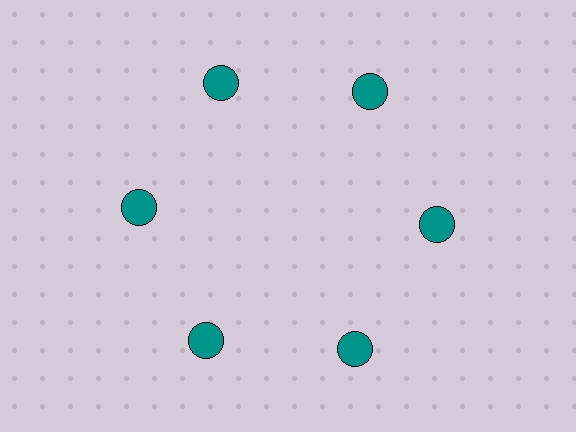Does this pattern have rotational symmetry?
Yes, this pattern has 6-fold rotational symmetry. It looks the same after rotating 60 degrees around the center.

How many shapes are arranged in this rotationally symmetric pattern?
There are 6 shapes, arranged in 6 groups of 1.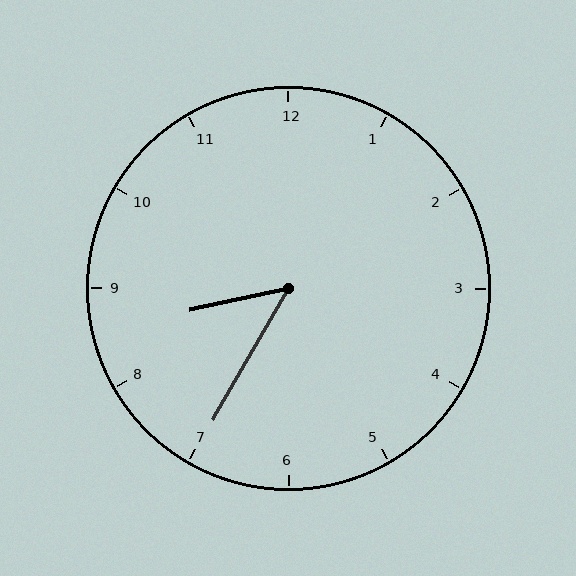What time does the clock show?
8:35.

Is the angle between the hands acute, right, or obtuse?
It is acute.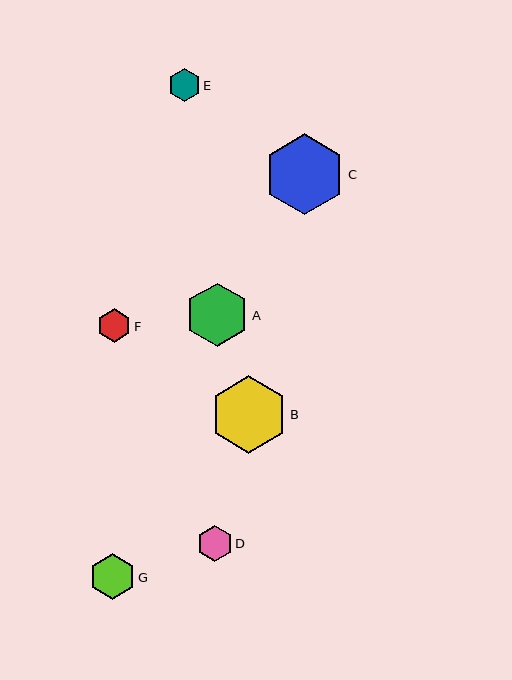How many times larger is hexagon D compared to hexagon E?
Hexagon D is approximately 1.1 times the size of hexagon E.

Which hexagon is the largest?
Hexagon C is the largest with a size of approximately 81 pixels.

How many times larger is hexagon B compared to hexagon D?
Hexagon B is approximately 2.2 times the size of hexagon D.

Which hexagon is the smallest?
Hexagon E is the smallest with a size of approximately 32 pixels.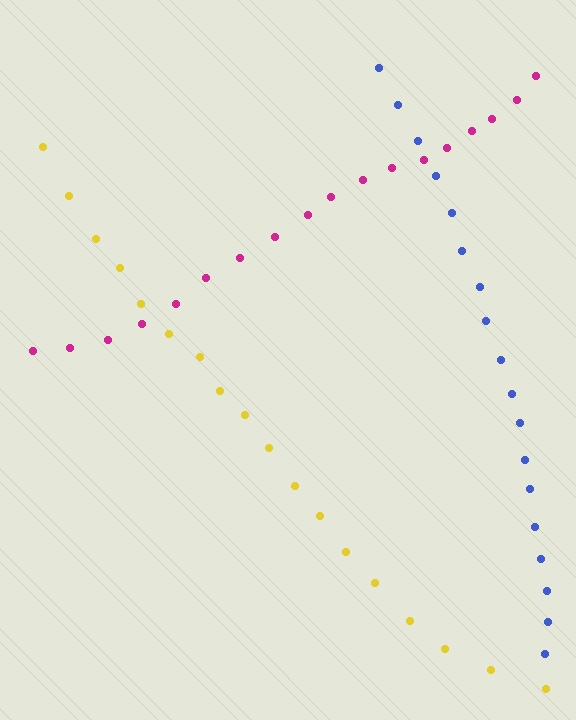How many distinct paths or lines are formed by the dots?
There are 3 distinct paths.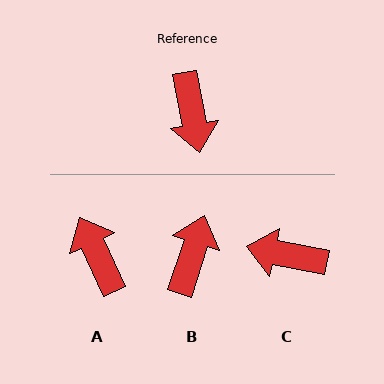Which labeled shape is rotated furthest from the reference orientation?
A, about 165 degrees away.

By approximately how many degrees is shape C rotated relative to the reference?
Approximately 111 degrees clockwise.